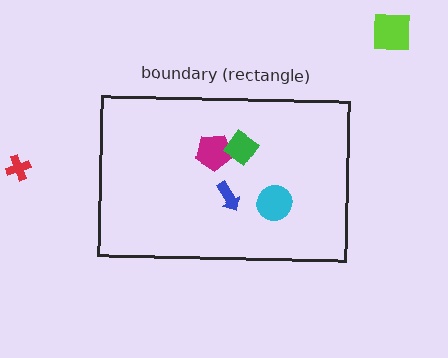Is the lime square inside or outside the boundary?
Outside.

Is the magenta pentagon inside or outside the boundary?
Inside.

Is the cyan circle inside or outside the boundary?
Inside.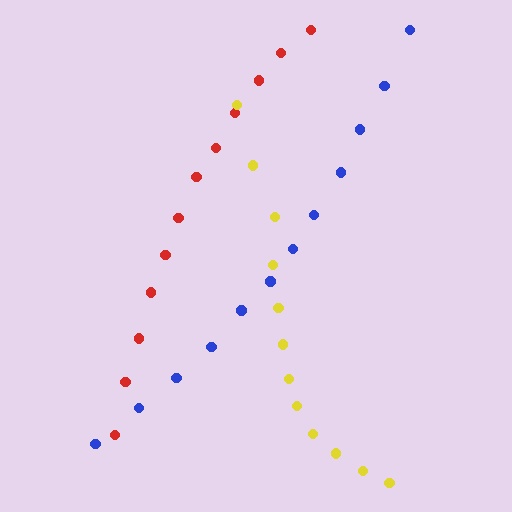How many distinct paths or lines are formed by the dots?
There are 3 distinct paths.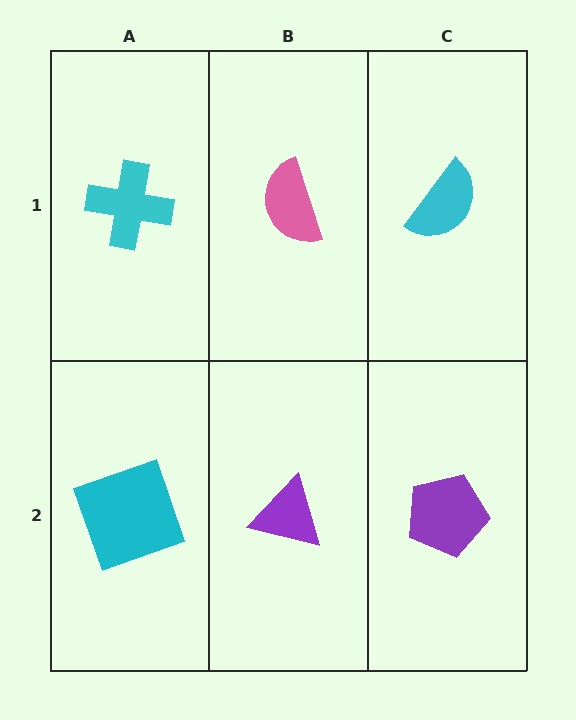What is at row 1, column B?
A pink semicircle.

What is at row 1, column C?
A cyan semicircle.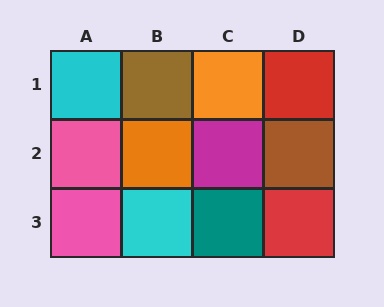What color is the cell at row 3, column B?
Cyan.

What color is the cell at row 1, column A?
Cyan.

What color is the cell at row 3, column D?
Red.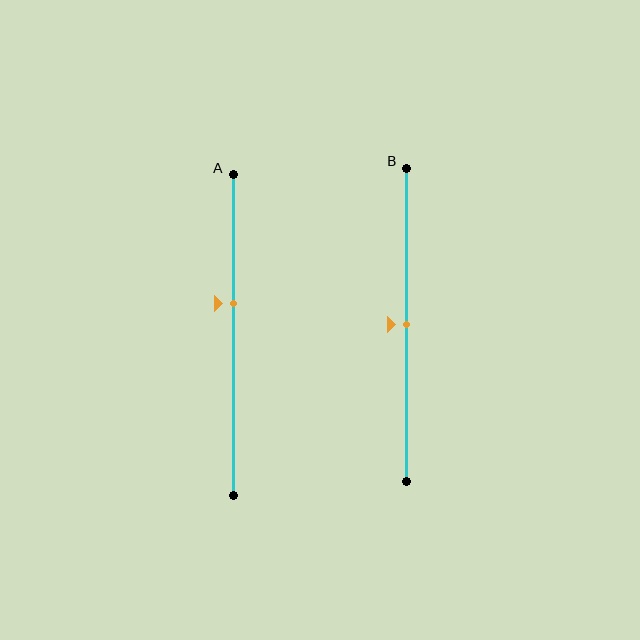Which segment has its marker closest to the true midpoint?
Segment B has its marker closest to the true midpoint.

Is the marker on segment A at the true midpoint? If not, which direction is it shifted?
No, the marker on segment A is shifted upward by about 10% of the segment length.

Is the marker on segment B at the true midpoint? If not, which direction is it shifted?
Yes, the marker on segment B is at the true midpoint.